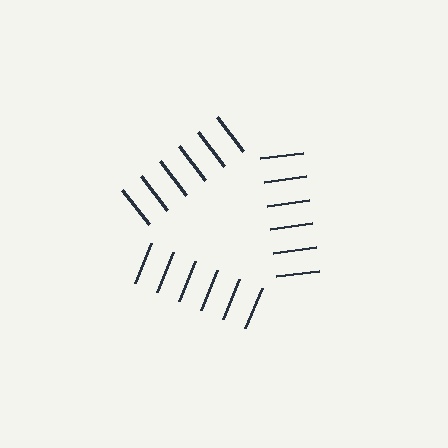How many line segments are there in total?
18 — 6 along each of the 3 edges.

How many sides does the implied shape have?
3 sides — the line-ends trace a triangle.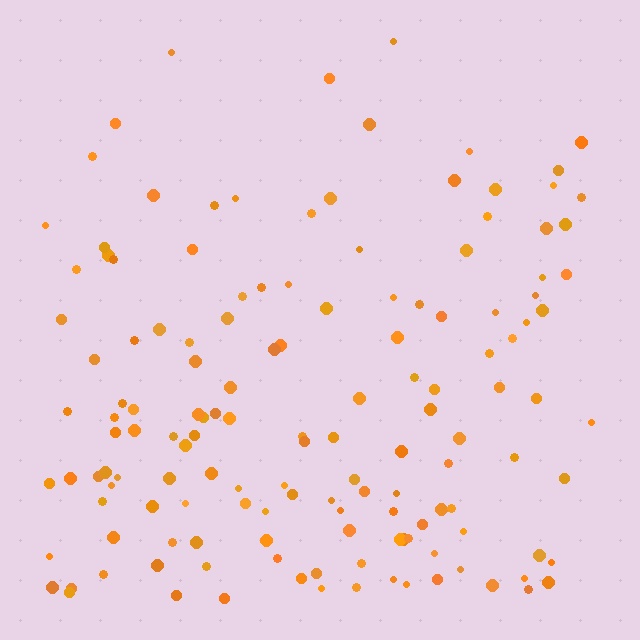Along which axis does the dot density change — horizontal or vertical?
Vertical.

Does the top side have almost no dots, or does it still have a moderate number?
Still a moderate number, just noticeably fewer than the bottom.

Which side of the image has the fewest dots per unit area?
The top.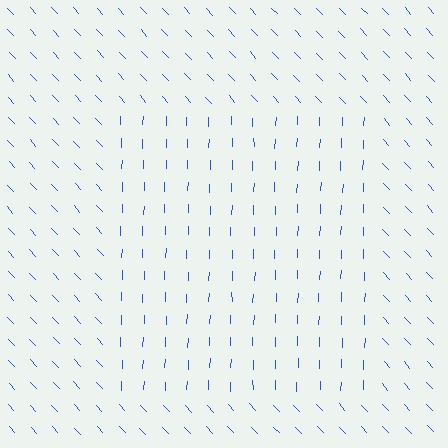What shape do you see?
I see a rectangle.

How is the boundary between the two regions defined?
The boundary is defined purely by a change in line orientation (approximately 45 degrees difference). All lines are the same color and thickness.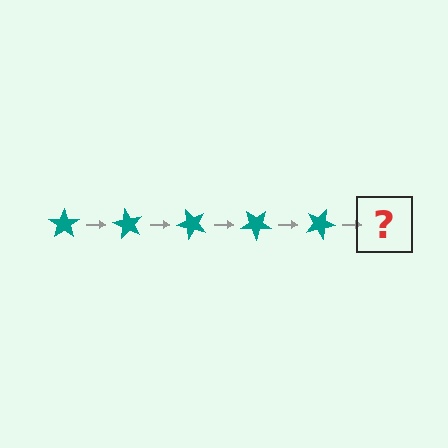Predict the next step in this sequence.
The next step is a teal star rotated 300 degrees.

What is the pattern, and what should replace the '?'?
The pattern is that the star rotates 60 degrees each step. The '?' should be a teal star rotated 300 degrees.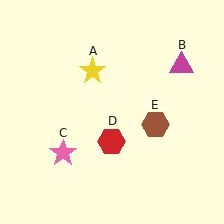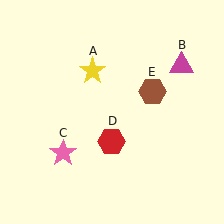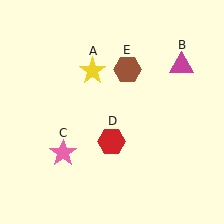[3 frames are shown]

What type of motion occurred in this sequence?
The brown hexagon (object E) rotated counterclockwise around the center of the scene.